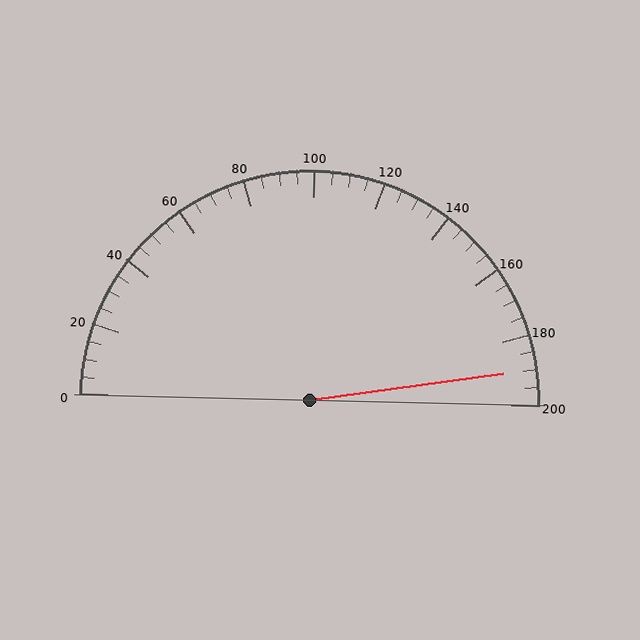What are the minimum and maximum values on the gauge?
The gauge ranges from 0 to 200.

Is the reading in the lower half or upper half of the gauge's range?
The reading is in the upper half of the range (0 to 200).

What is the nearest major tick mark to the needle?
The nearest major tick mark is 200.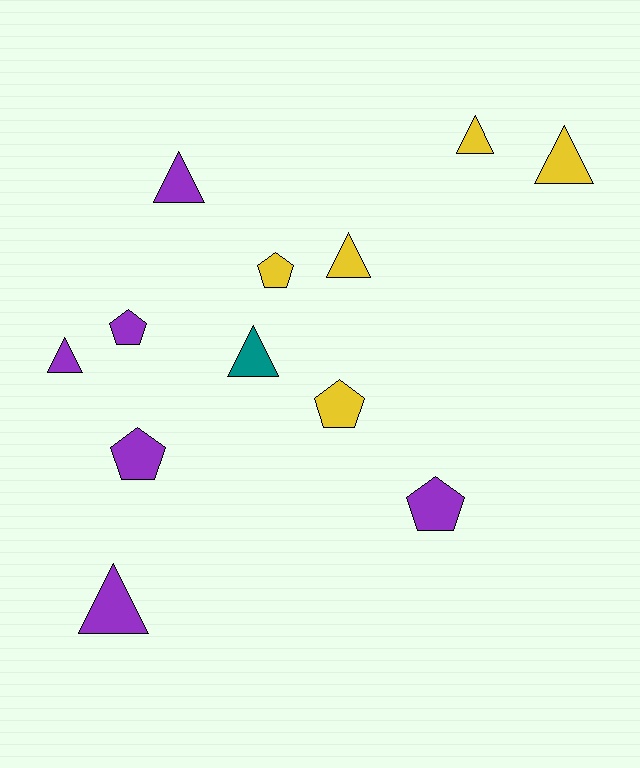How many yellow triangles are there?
There are 3 yellow triangles.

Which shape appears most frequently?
Triangle, with 7 objects.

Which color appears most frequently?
Purple, with 6 objects.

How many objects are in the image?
There are 12 objects.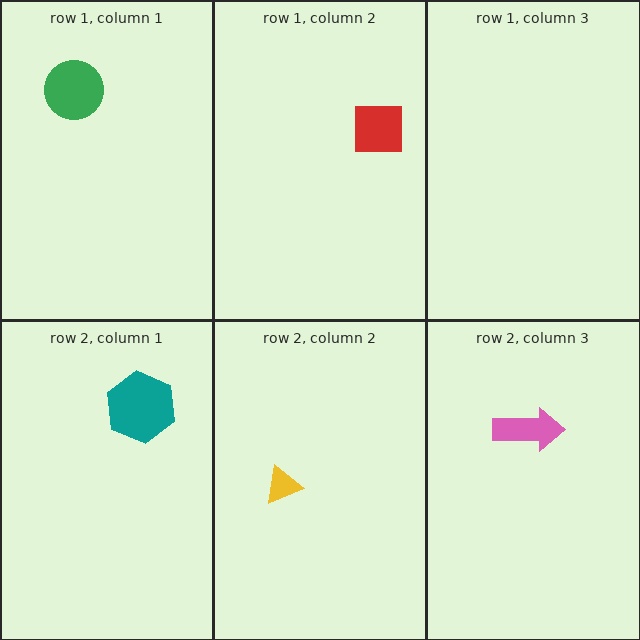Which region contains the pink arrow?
The row 2, column 3 region.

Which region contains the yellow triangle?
The row 2, column 2 region.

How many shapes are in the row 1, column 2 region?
1.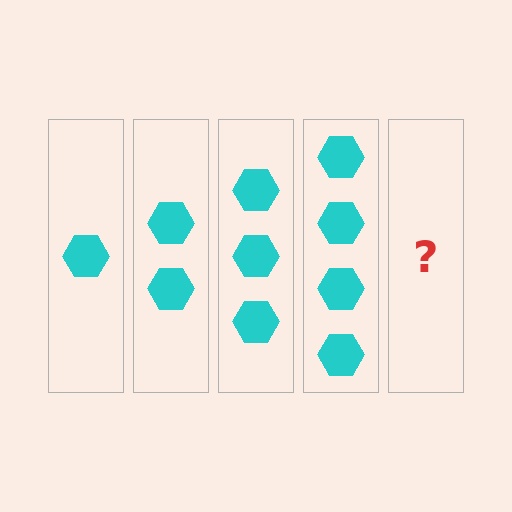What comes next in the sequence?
The next element should be 5 hexagons.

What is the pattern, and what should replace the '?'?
The pattern is that each step adds one more hexagon. The '?' should be 5 hexagons.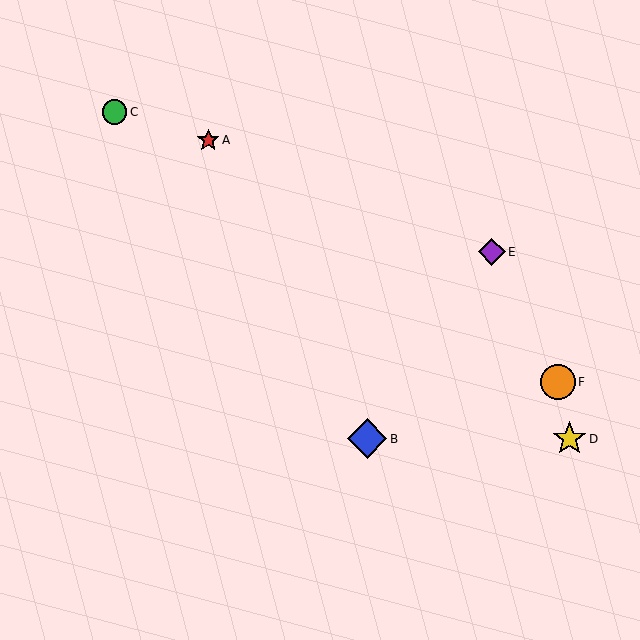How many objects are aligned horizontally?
2 objects (B, D) are aligned horizontally.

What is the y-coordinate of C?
Object C is at y≈112.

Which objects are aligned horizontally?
Objects B, D are aligned horizontally.